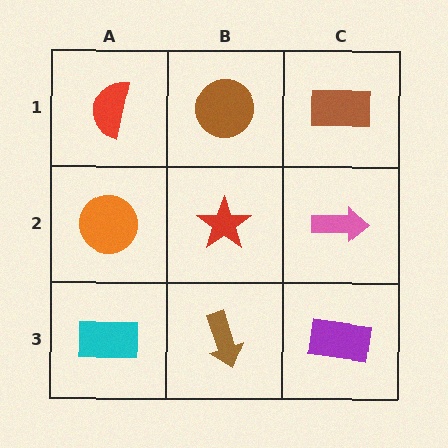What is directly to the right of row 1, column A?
A brown circle.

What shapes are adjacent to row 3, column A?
An orange circle (row 2, column A), a brown arrow (row 3, column B).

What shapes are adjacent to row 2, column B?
A brown circle (row 1, column B), a brown arrow (row 3, column B), an orange circle (row 2, column A), a pink arrow (row 2, column C).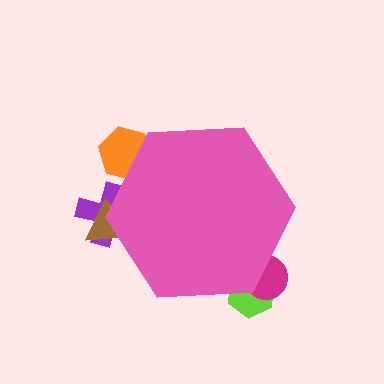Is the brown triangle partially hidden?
Yes, the brown triangle is partially hidden behind the pink hexagon.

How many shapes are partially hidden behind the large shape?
5 shapes are partially hidden.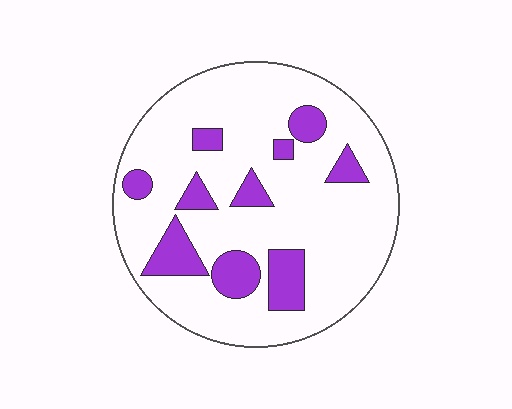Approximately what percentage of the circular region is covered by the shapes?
Approximately 20%.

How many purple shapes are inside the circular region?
10.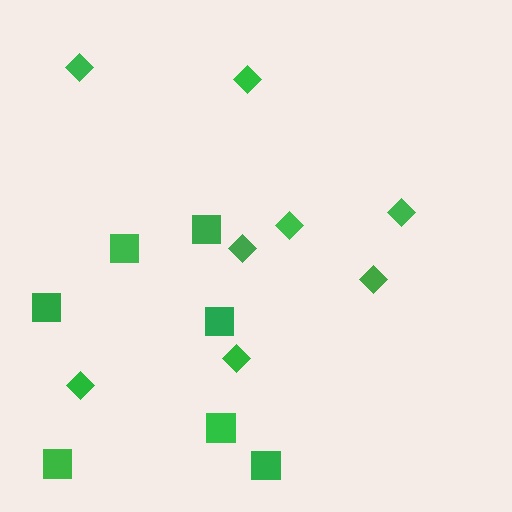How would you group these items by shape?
There are 2 groups: one group of squares (7) and one group of diamonds (8).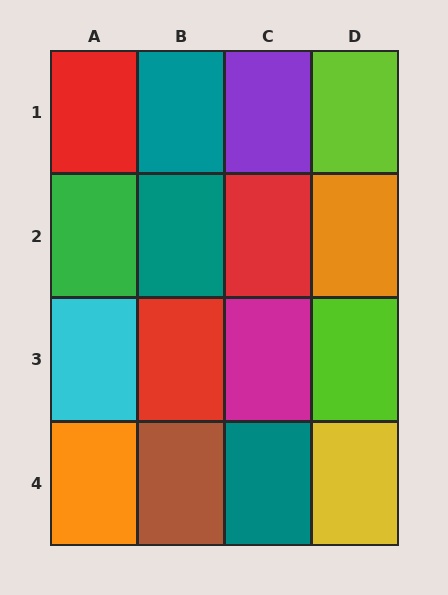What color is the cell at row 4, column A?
Orange.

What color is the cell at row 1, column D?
Lime.